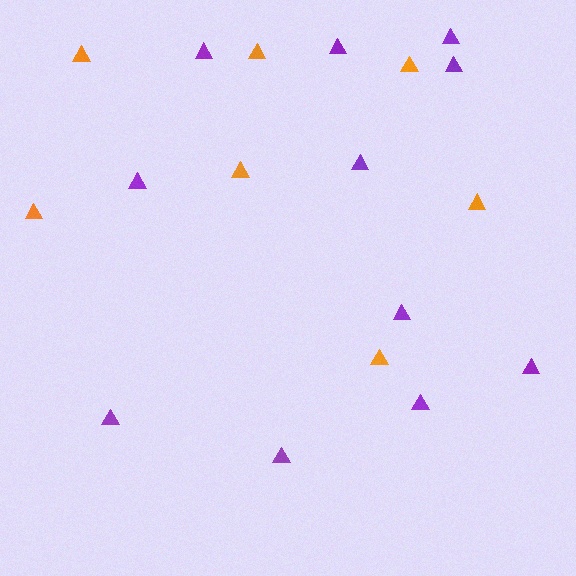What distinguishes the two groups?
There are 2 groups: one group of orange triangles (7) and one group of purple triangles (11).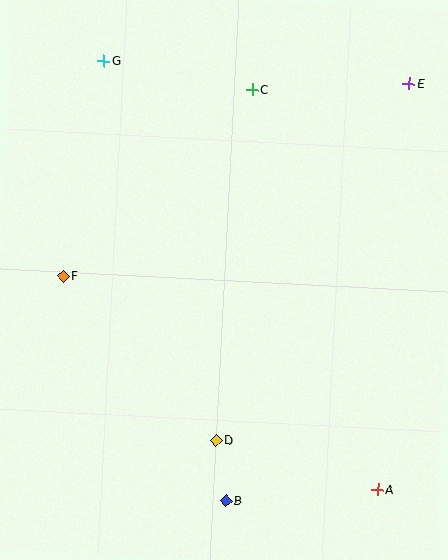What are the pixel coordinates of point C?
Point C is at (252, 89).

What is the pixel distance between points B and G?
The distance between B and G is 456 pixels.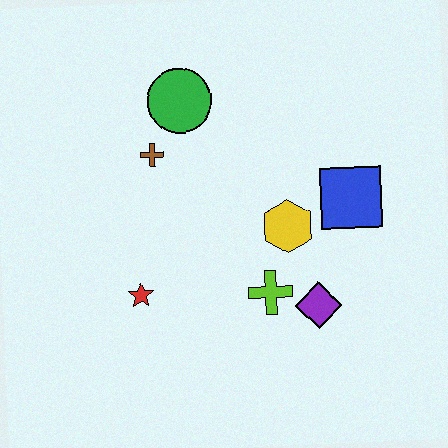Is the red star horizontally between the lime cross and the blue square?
No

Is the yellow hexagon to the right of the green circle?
Yes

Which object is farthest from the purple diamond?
The green circle is farthest from the purple diamond.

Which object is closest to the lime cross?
The purple diamond is closest to the lime cross.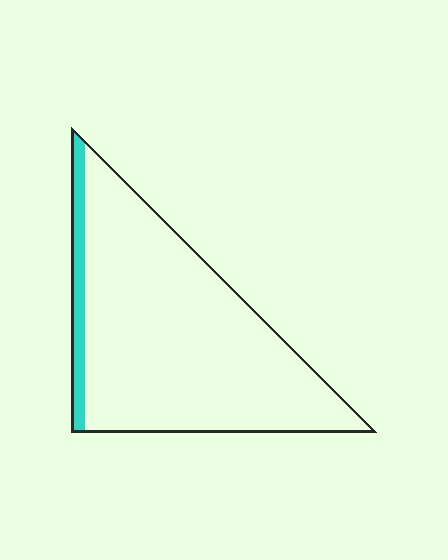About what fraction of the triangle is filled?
About one tenth (1/10).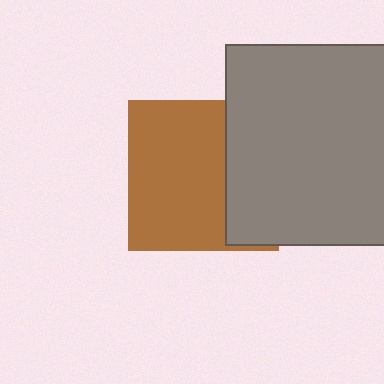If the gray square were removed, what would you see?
You would see the complete brown square.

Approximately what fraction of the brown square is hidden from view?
Roughly 34% of the brown square is hidden behind the gray square.